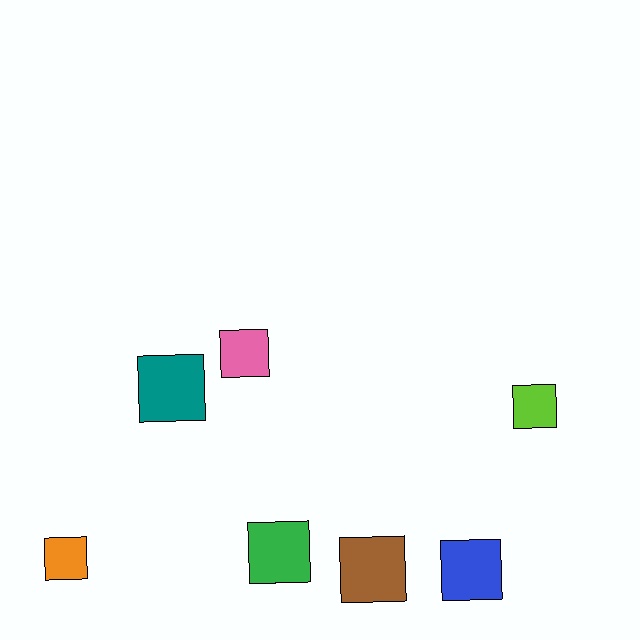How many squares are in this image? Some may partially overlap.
There are 7 squares.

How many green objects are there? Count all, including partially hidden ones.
There is 1 green object.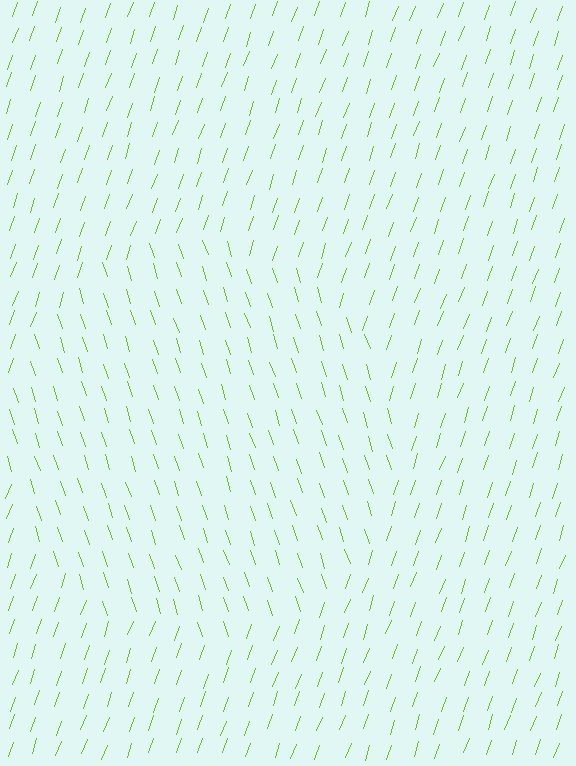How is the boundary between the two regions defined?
The boundary is defined purely by a change in line orientation (approximately 38 degrees difference). All lines are the same color and thickness.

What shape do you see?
I see a circle.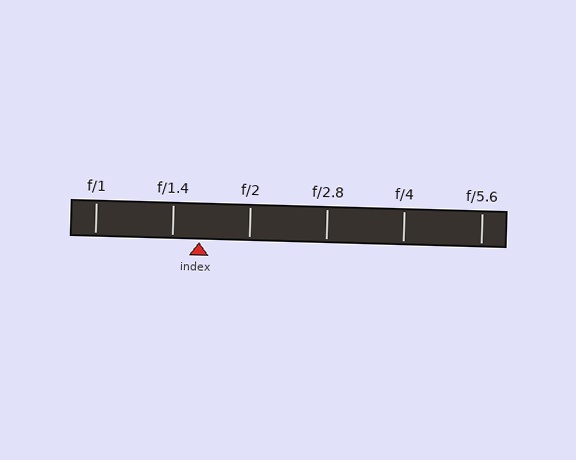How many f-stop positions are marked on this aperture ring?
There are 6 f-stop positions marked.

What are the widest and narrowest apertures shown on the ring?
The widest aperture shown is f/1 and the narrowest is f/5.6.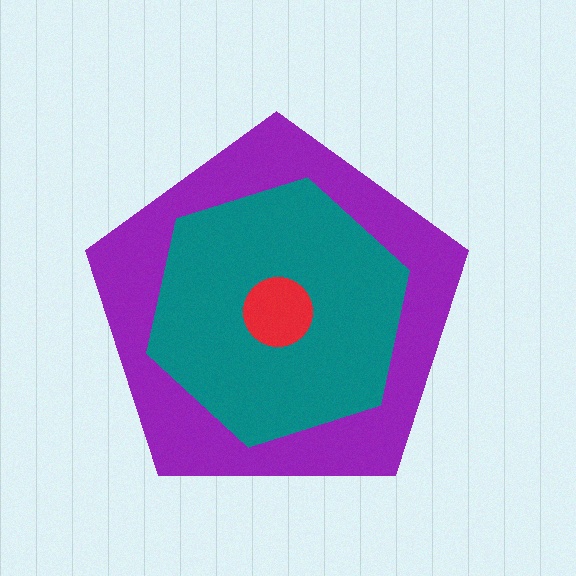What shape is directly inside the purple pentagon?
The teal hexagon.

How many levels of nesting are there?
3.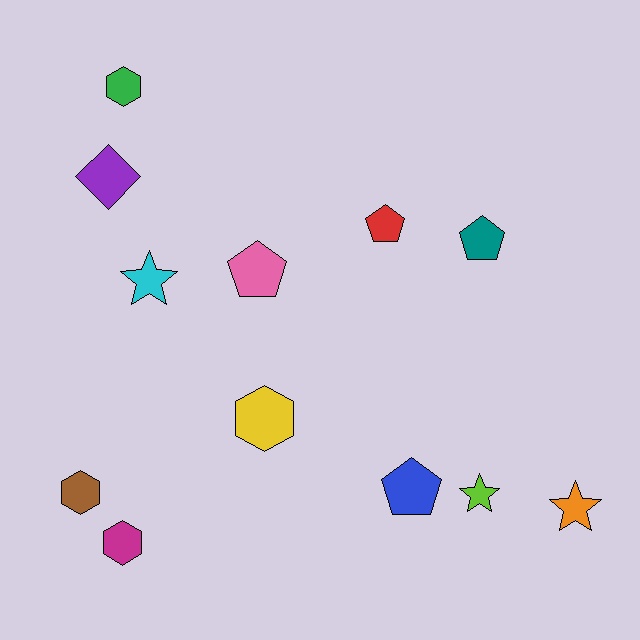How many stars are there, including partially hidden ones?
There are 3 stars.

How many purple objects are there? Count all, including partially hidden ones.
There is 1 purple object.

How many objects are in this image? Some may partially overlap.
There are 12 objects.